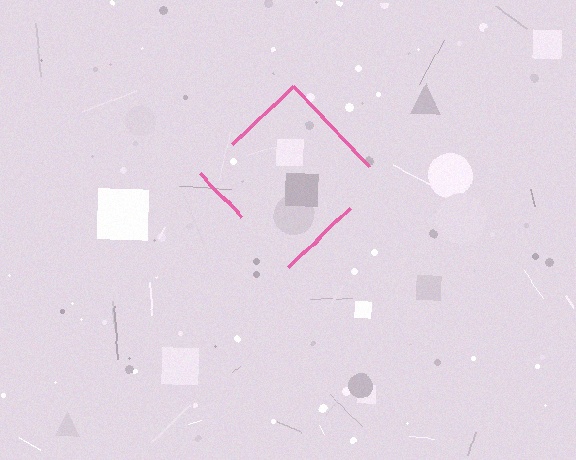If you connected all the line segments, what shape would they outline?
They would outline a diamond.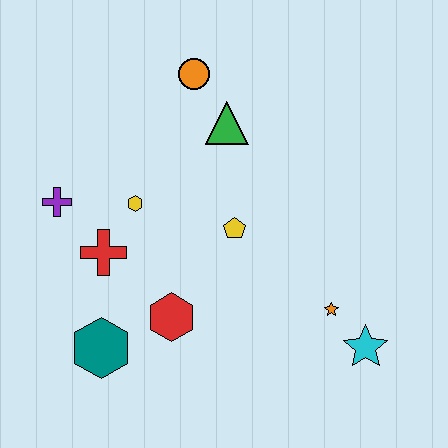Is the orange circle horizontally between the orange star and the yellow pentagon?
No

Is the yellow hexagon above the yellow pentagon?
Yes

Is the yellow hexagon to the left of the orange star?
Yes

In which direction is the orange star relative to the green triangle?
The orange star is below the green triangle.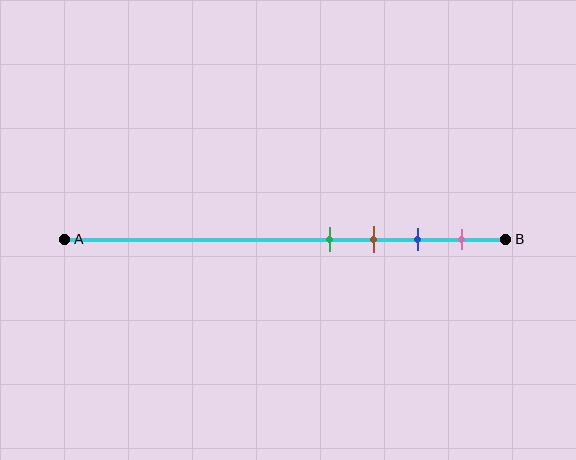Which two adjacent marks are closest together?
The green and brown marks are the closest adjacent pair.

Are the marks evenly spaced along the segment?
Yes, the marks are approximately evenly spaced.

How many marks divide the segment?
There are 4 marks dividing the segment.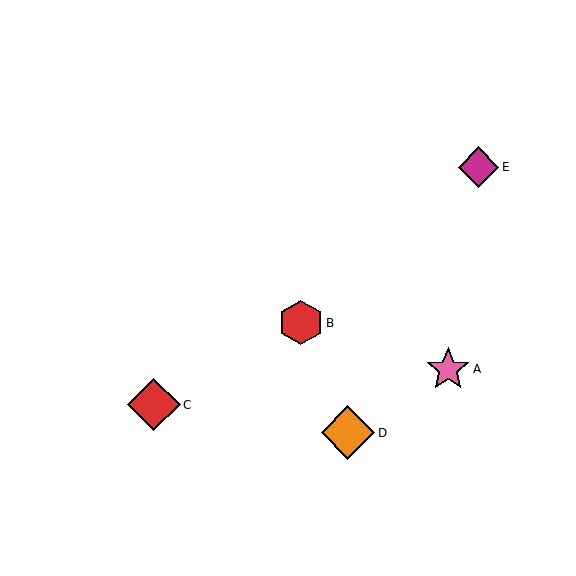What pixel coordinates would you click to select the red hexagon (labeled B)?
Click at (301, 323) to select the red hexagon B.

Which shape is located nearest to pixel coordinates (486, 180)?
The magenta diamond (labeled E) at (479, 167) is nearest to that location.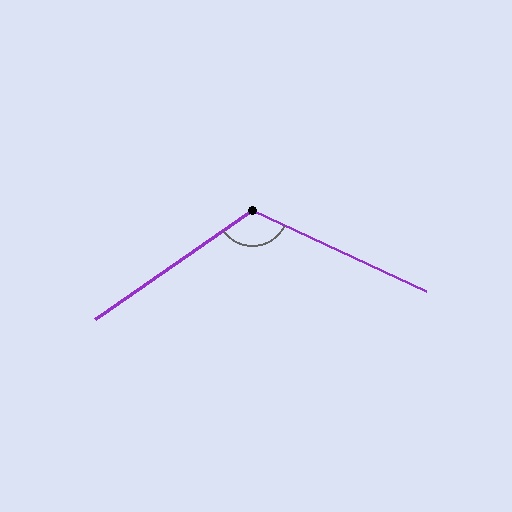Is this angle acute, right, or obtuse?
It is obtuse.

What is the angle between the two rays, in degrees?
Approximately 120 degrees.